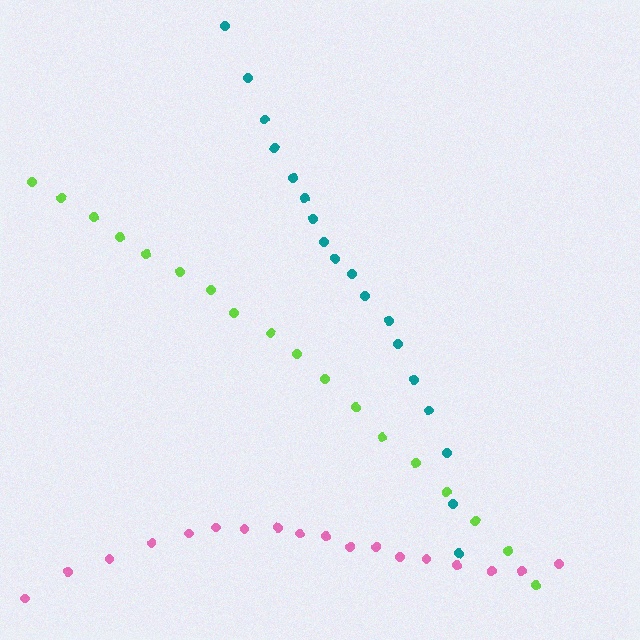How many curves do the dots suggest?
There are 3 distinct paths.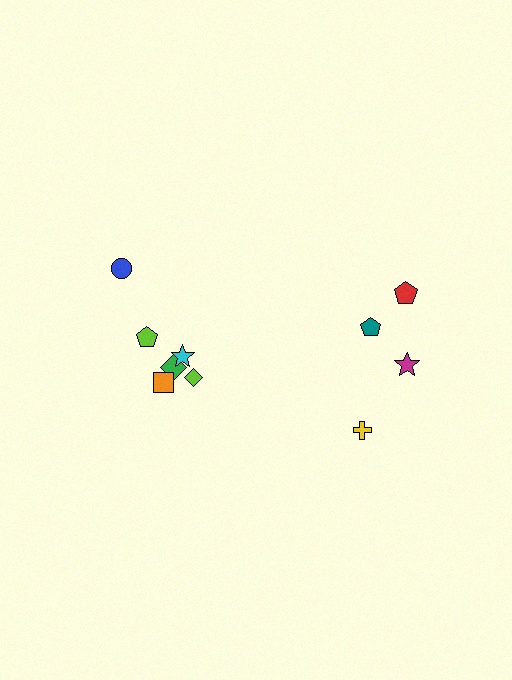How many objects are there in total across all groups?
There are 10 objects.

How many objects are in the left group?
There are 6 objects.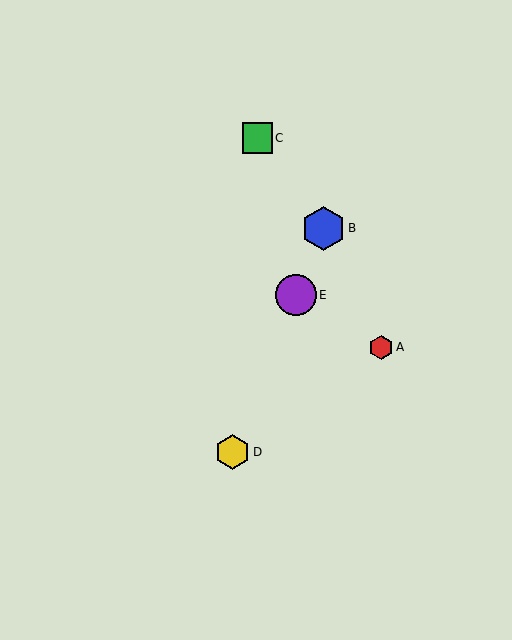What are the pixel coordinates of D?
Object D is at (232, 452).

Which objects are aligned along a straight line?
Objects B, D, E are aligned along a straight line.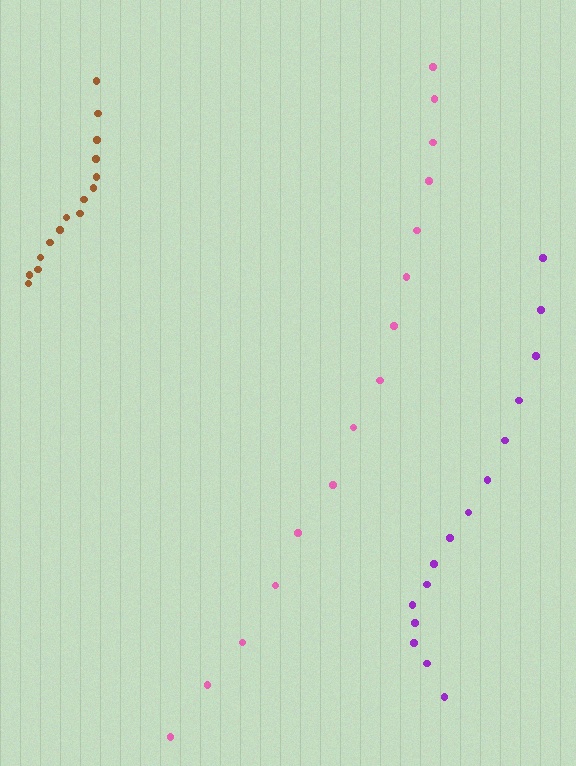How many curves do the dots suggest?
There are 3 distinct paths.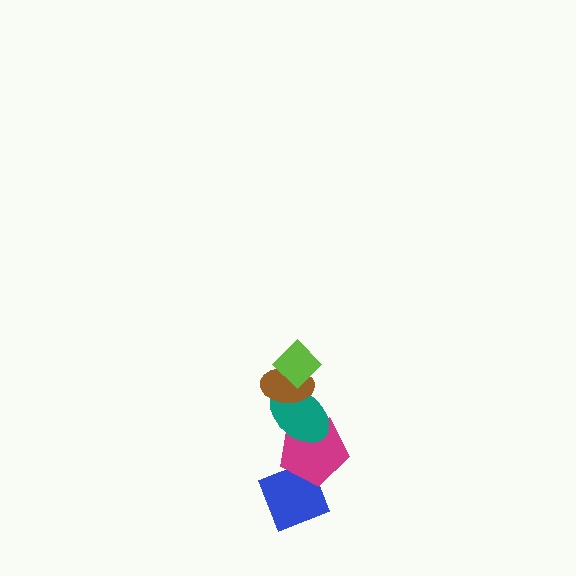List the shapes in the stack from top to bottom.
From top to bottom: the lime diamond, the brown ellipse, the teal ellipse, the magenta pentagon, the blue diamond.